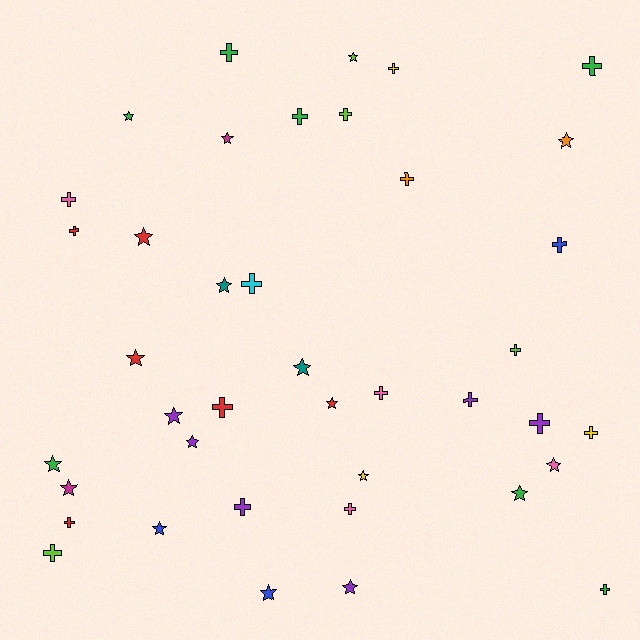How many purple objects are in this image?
There are 6 purple objects.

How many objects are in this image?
There are 40 objects.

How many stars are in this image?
There are 19 stars.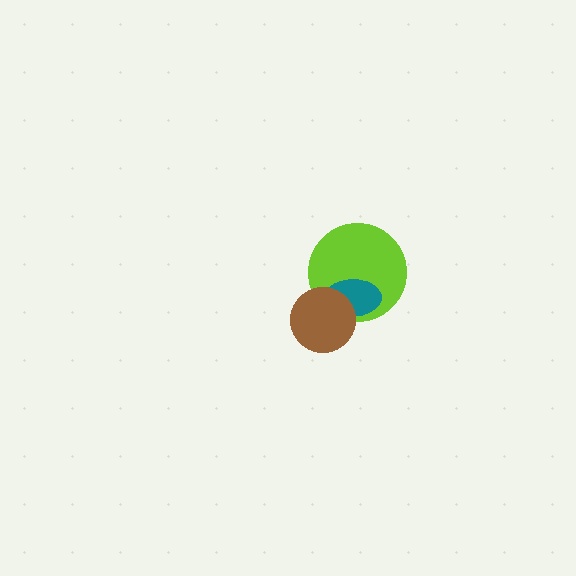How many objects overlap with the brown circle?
2 objects overlap with the brown circle.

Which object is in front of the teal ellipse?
The brown circle is in front of the teal ellipse.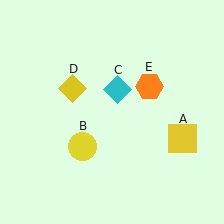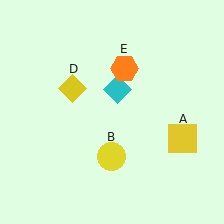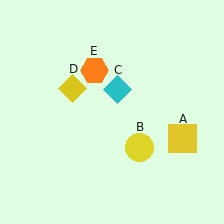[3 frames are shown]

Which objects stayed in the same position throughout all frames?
Yellow square (object A) and cyan diamond (object C) and yellow diamond (object D) remained stationary.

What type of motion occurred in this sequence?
The yellow circle (object B), orange hexagon (object E) rotated counterclockwise around the center of the scene.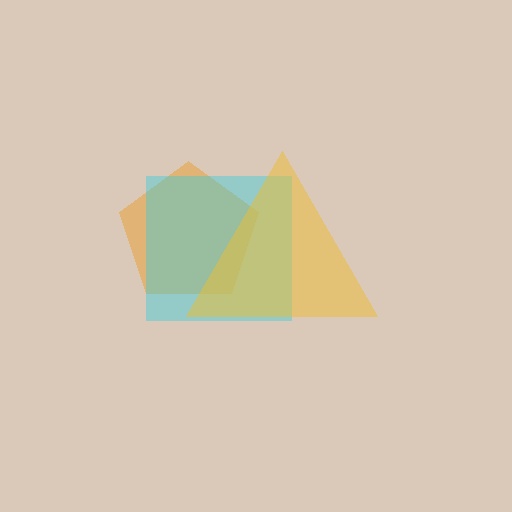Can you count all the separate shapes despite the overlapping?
Yes, there are 3 separate shapes.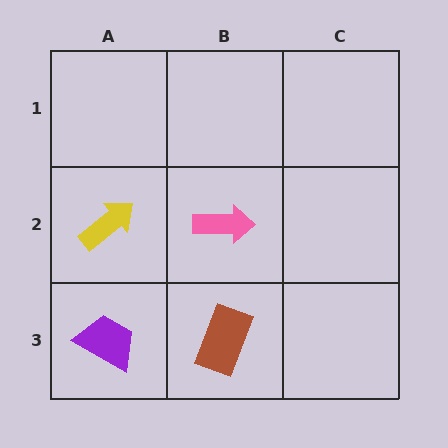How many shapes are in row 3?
2 shapes.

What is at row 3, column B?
A brown rectangle.